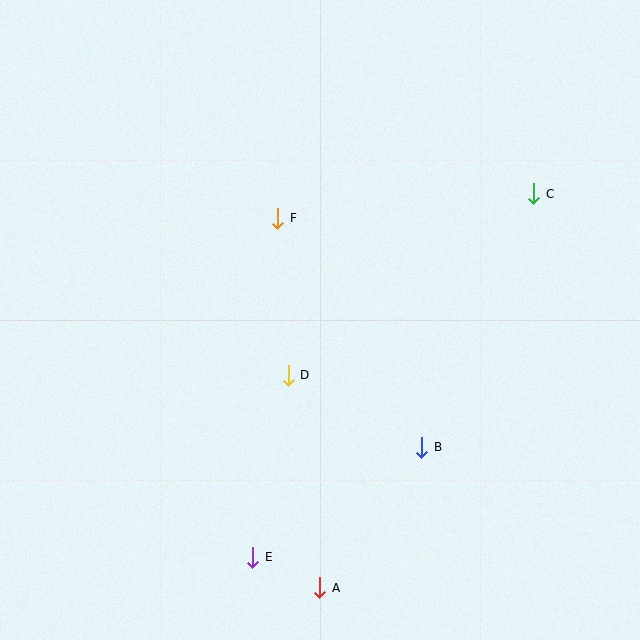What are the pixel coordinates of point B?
Point B is at (422, 447).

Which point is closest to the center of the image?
Point D at (288, 375) is closest to the center.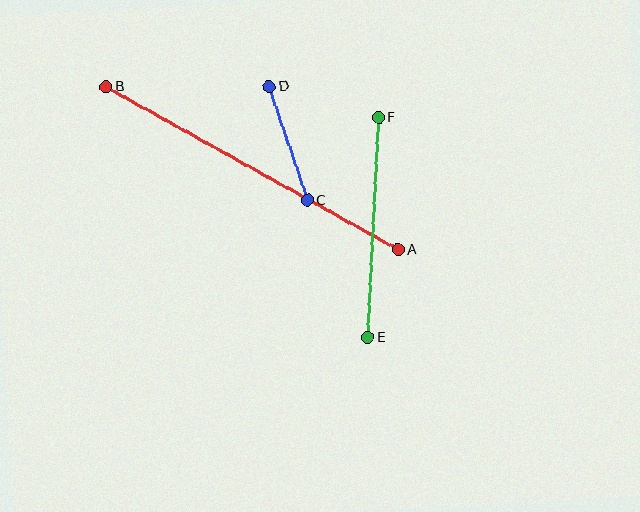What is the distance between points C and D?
The distance is approximately 120 pixels.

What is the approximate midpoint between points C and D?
The midpoint is at approximately (288, 143) pixels.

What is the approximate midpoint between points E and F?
The midpoint is at approximately (373, 228) pixels.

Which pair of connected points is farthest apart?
Points A and B are farthest apart.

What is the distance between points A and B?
The distance is approximately 334 pixels.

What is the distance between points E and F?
The distance is approximately 220 pixels.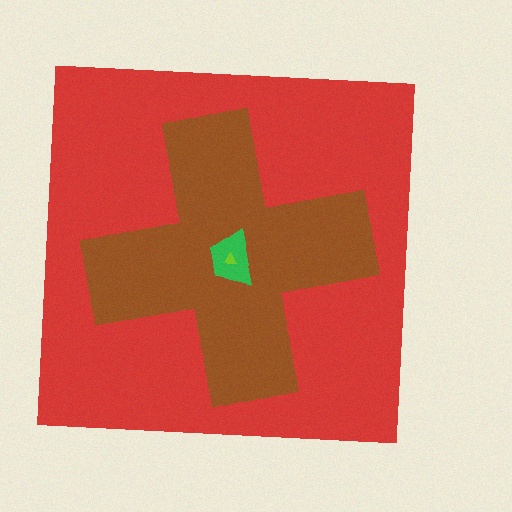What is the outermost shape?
The red square.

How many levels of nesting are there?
4.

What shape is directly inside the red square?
The brown cross.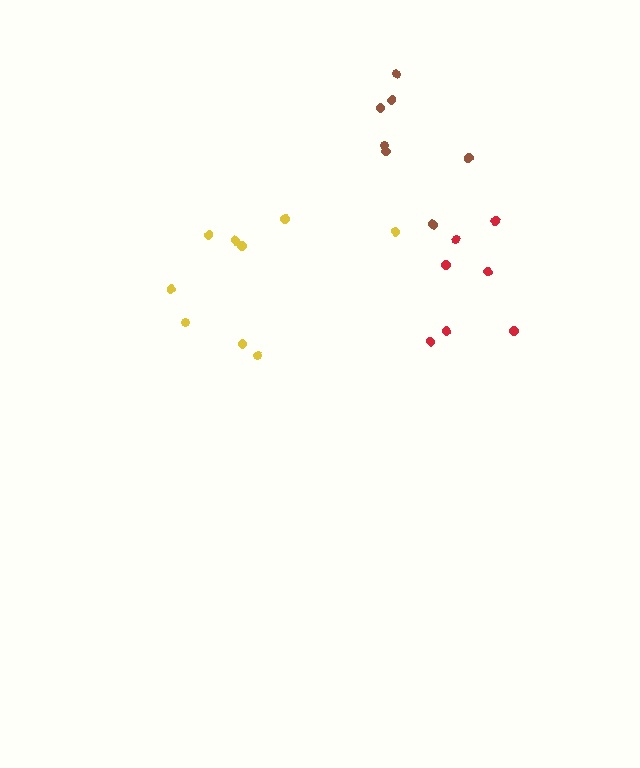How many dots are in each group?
Group 1: 7 dots, Group 2: 9 dots, Group 3: 7 dots (23 total).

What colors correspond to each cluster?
The clusters are colored: brown, yellow, red.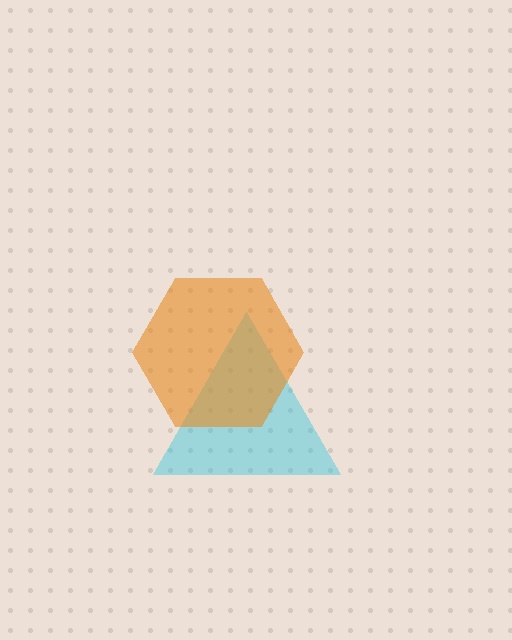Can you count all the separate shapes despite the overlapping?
Yes, there are 2 separate shapes.